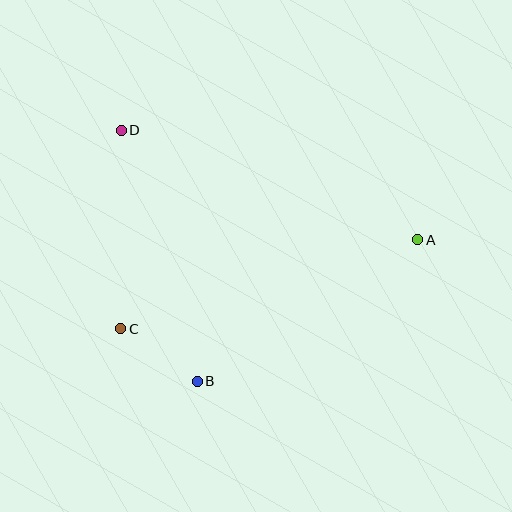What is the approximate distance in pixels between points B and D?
The distance between B and D is approximately 262 pixels.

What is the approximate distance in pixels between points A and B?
The distance between A and B is approximately 262 pixels.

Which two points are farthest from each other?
Points A and D are farthest from each other.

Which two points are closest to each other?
Points B and C are closest to each other.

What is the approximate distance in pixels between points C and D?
The distance between C and D is approximately 198 pixels.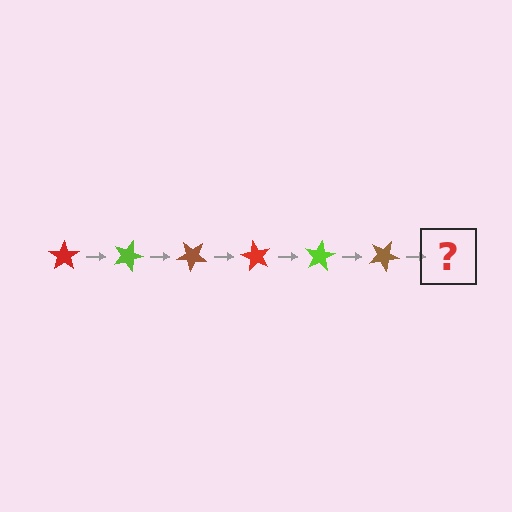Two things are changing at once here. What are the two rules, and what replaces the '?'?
The two rules are that it rotates 20 degrees each step and the color cycles through red, lime, and brown. The '?' should be a red star, rotated 120 degrees from the start.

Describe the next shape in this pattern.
It should be a red star, rotated 120 degrees from the start.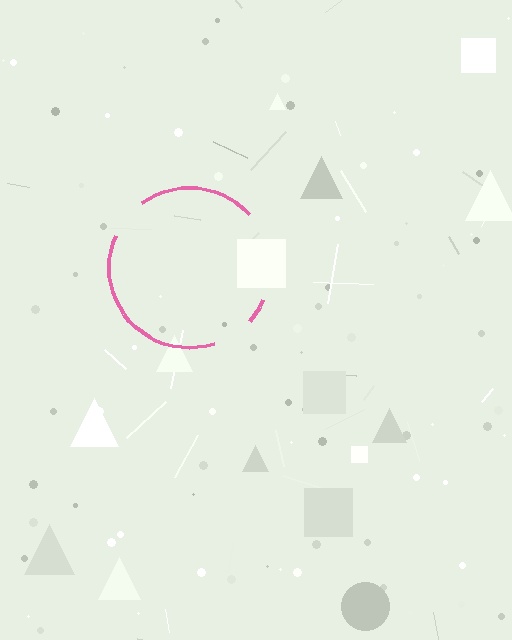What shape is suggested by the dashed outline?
The dashed outline suggests a circle.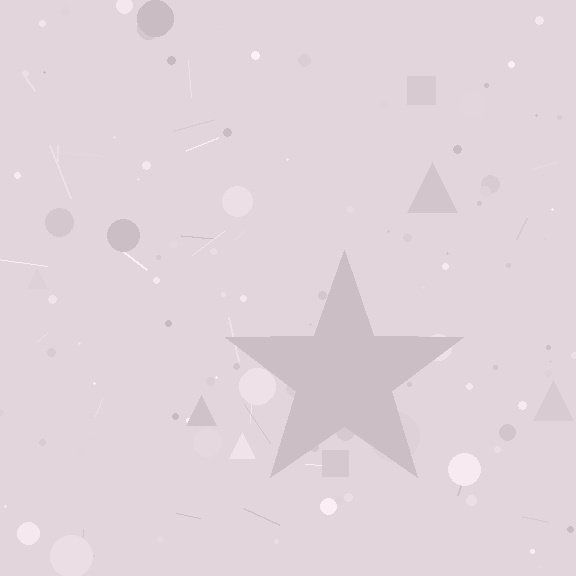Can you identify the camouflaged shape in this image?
The camouflaged shape is a star.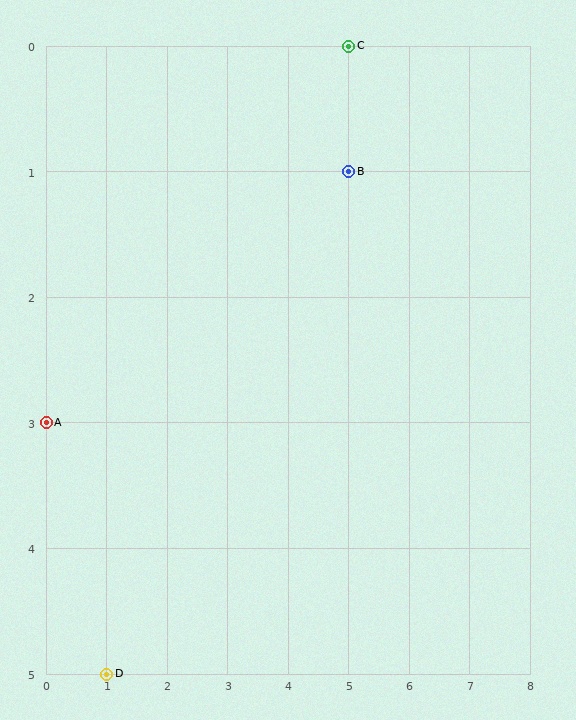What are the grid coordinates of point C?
Point C is at grid coordinates (5, 0).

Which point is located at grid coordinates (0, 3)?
Point A is at (0, 3).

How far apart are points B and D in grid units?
Points B and D are 4 columns and 4 rows apart (about 5.7 grid units diagonally).